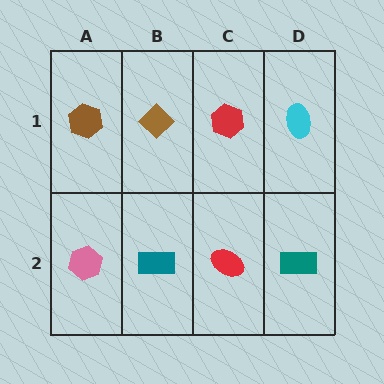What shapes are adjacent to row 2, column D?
A cyan ellipse (row 1, column D), a red ellipse (row 2, column C).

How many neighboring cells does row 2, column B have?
3.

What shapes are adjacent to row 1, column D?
A teal rectangle (row 2, column D), a red hexagon (row 1, column C).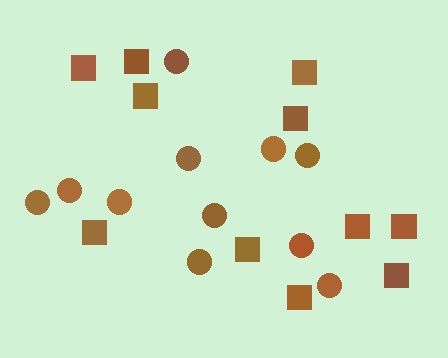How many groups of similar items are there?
There are 2 groups: one group of circles (11) and one group of squares (11).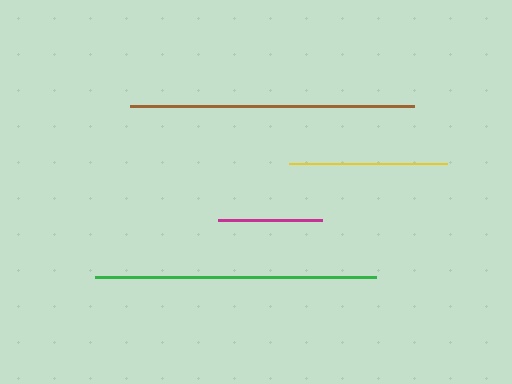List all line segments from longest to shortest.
From longest to shortest: brown, green, yellow, magenta.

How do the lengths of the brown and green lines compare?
The brown and green lines are approximately the same length.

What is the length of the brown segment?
The brown segment is approximately 283 pixels long.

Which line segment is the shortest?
The magenta line is the shortest at approximately 104 pixels.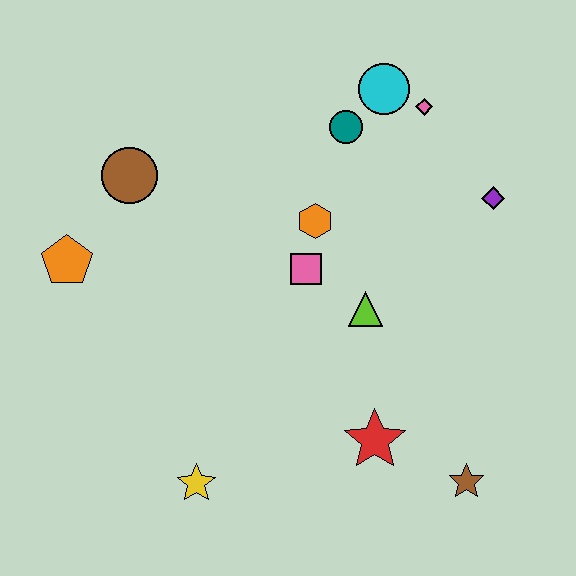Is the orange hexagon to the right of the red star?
No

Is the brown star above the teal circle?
No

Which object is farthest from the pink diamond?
The yellow star is farthest from the pink diamond.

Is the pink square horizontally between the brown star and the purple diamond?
No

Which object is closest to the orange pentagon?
The brown circle is closest to the orange pentagon.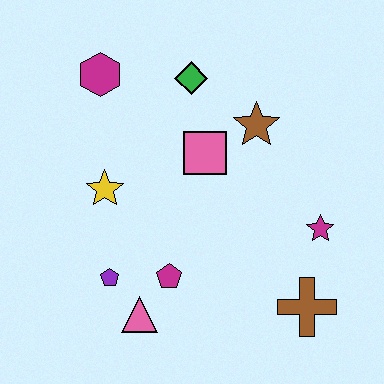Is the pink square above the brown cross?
Yes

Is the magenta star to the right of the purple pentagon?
Yes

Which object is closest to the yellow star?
The purple pentagon is closest to the yellow star.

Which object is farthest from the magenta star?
The magenta hexagon is farthest from the magenta star.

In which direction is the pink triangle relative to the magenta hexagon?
The pink triangle is below the magenta hexagon.